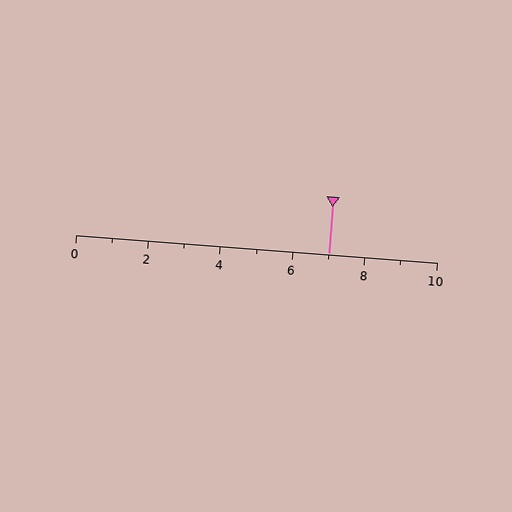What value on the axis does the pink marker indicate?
The marker indicates approximately 7.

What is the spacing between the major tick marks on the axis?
The major ticks are spaced 2 apart.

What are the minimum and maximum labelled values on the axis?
The axis runs from 0 to 10.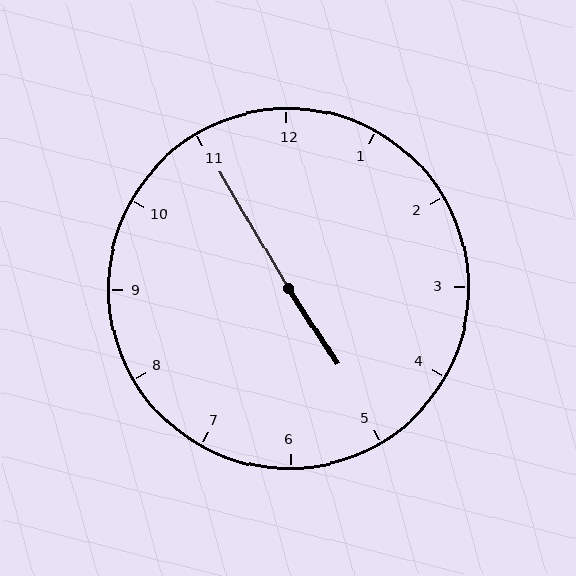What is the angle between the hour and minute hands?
Approximately 178 degrees.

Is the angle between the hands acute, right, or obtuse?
It is obtuse.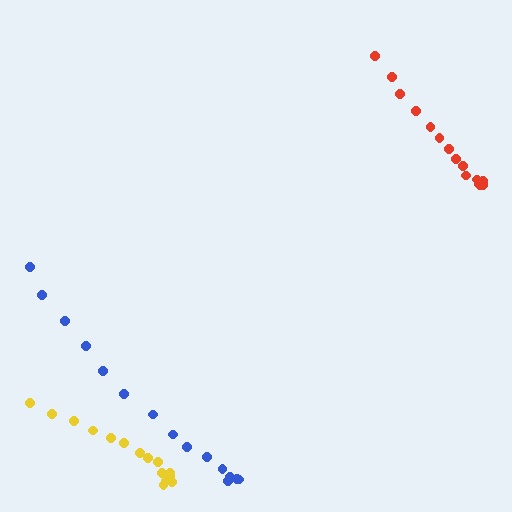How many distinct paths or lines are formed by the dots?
There are 3 distinct paths.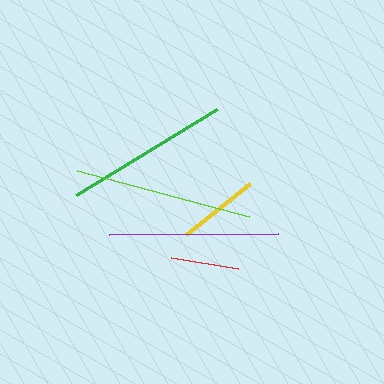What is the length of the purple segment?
The purple segment is approximately 168 pixels long.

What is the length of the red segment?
The red segment is approximately 68 pixels long.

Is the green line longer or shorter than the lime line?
The lime line is longer than the green line.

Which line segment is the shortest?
The red line is the shortest at approximately 68 pixels.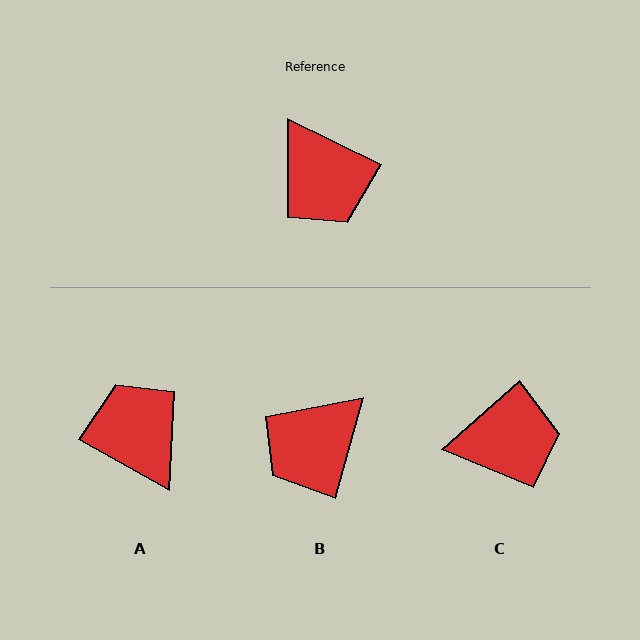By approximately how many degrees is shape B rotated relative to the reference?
Approximately 79 degrees clockwise.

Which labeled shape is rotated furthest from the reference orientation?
A, about 177 degrees away.